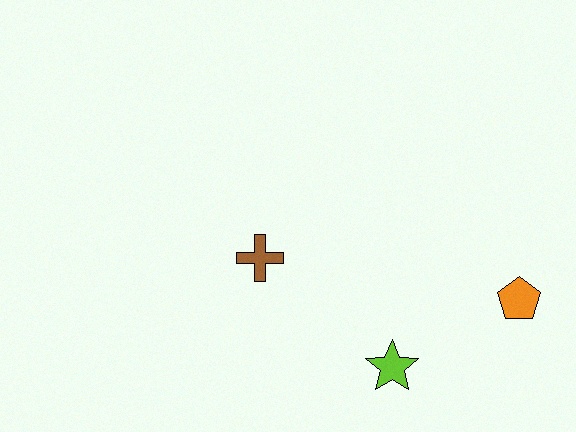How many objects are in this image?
There are 3 objects.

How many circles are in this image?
There are no circles.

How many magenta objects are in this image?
There are no magenta objects.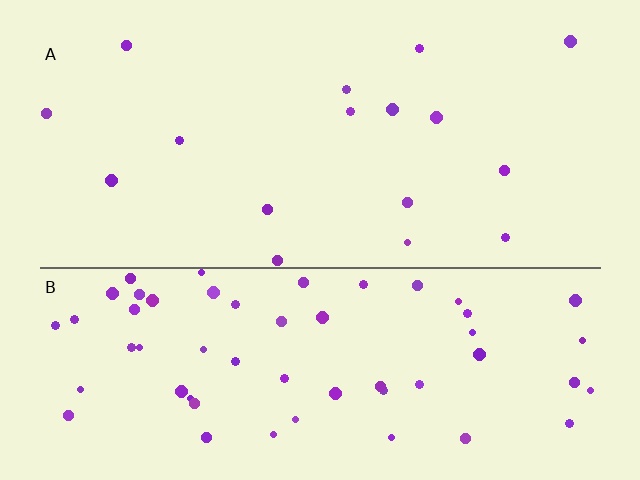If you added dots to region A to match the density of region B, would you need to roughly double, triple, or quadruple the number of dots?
Approximately quadruple.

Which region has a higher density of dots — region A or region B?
B (the bottom).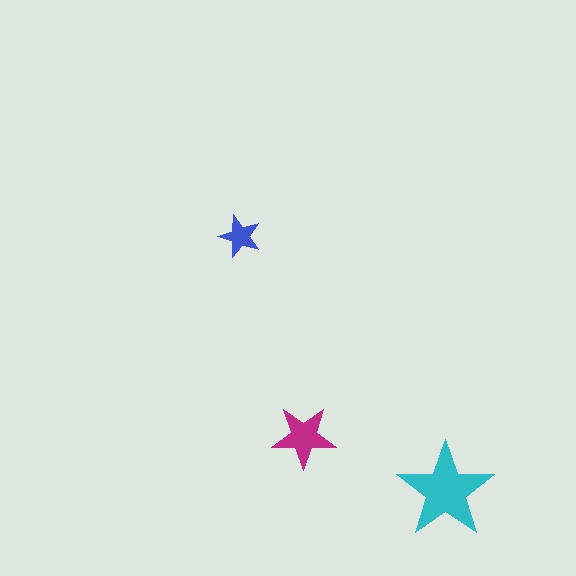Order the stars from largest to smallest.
the cyan one, the magenta one, the blue one.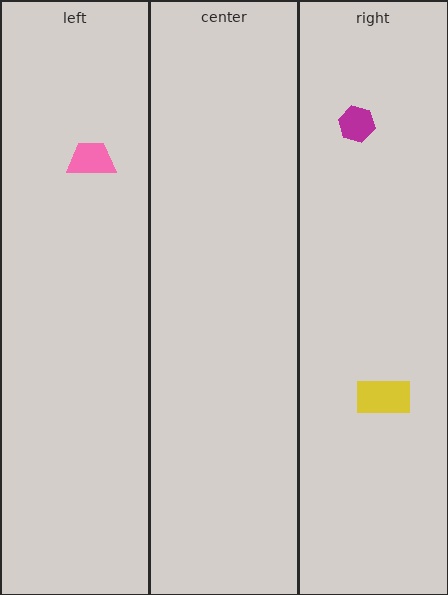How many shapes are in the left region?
1.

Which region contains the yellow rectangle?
The right region.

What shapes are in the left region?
The pink trapezoid.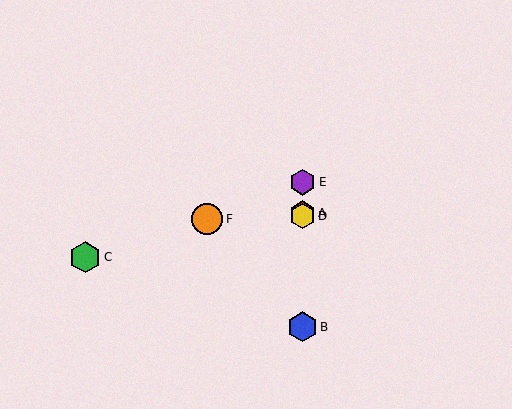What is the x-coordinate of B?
Object B is at x≈303.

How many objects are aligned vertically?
4 objects (A, B, D, E) are aligned vertically.